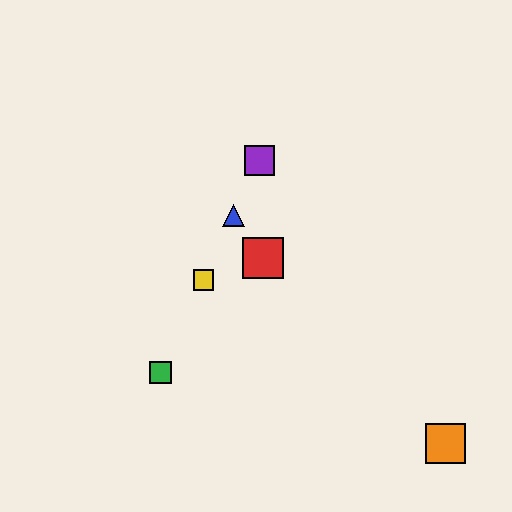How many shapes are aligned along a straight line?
4 shapes (the blue triangle, the green square, the yellow square, the purple square) are aligned along a straight line.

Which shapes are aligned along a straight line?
The blue triangle, the green square, the yellow square, the purple square are aligned along a straight line.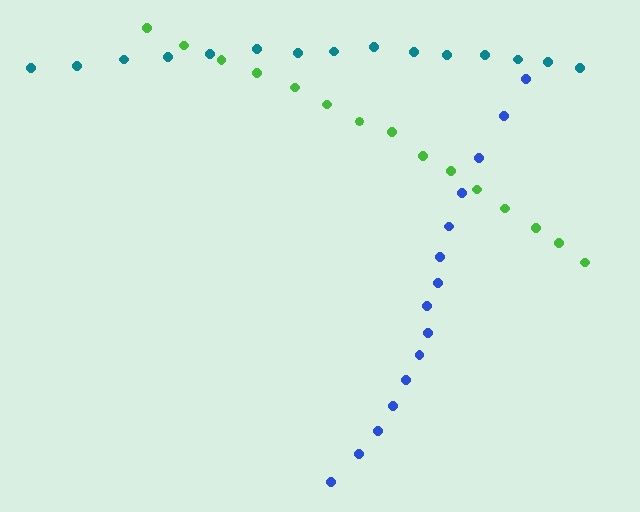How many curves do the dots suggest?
There are 3 distinct paths.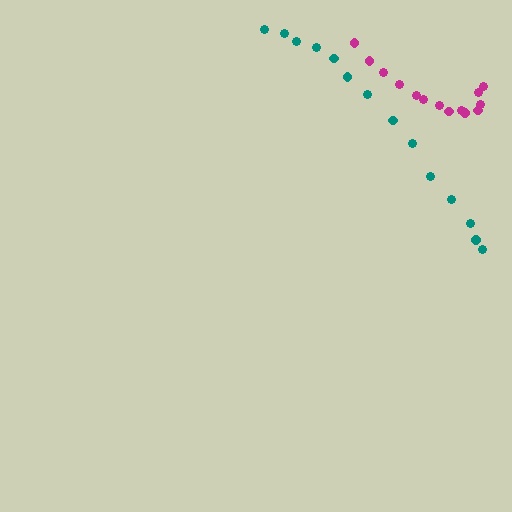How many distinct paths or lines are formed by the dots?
There are 2 distinct paths.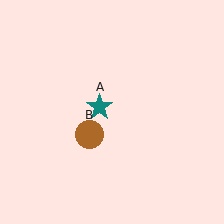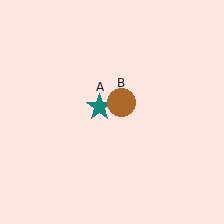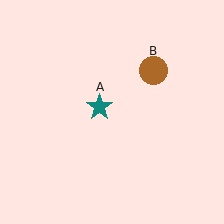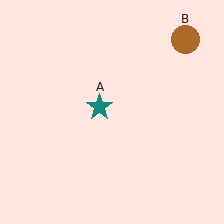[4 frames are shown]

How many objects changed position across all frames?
1 object changed position: brown circle (object B).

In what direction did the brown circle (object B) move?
The brown circle (object B) moved up and to the right.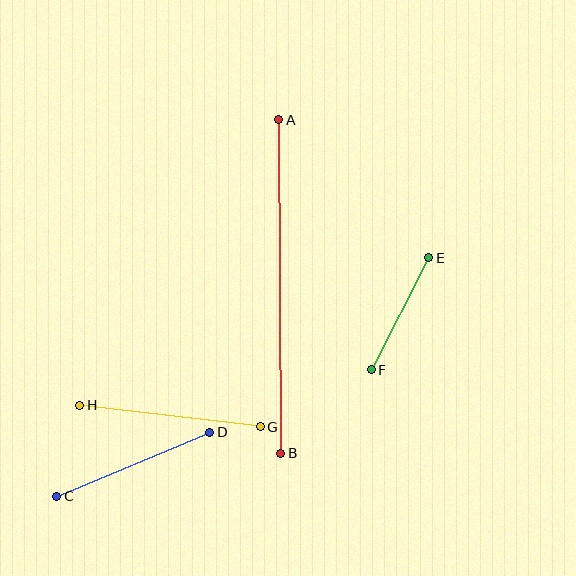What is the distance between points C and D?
The distance is approximately 166 pixels.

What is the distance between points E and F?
The distance is approximately 126 pixels.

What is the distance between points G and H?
The distance is approximately 182 pixels.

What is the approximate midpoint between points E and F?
The midpoint is at approximately (400, 314) pixels.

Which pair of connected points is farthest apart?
Points A and B are farthest apart.